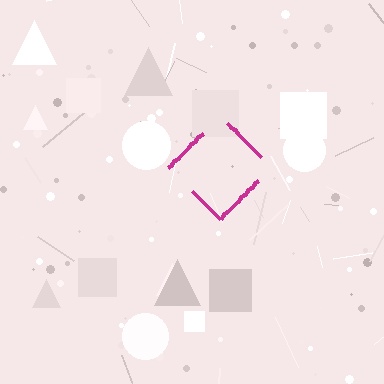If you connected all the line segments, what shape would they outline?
They would outline a diamond.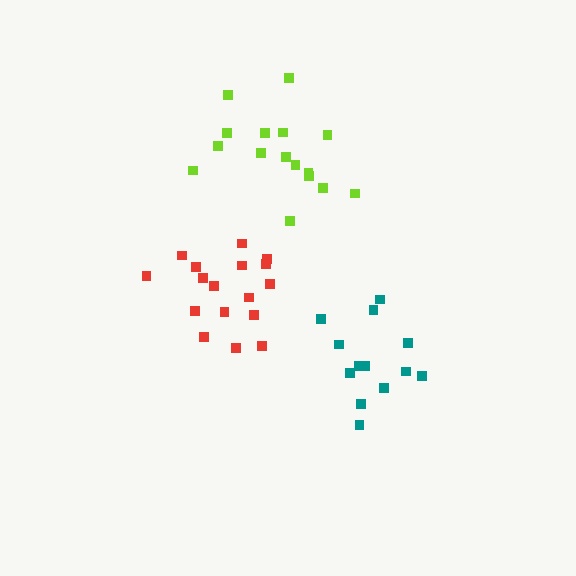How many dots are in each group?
Group 1: 13 dots, Group 2: 17 dots, Group 3: 16 dots (46 total).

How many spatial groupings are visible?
There are 3 spatial groupings.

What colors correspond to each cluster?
The clusters are colored: teal, red, lime.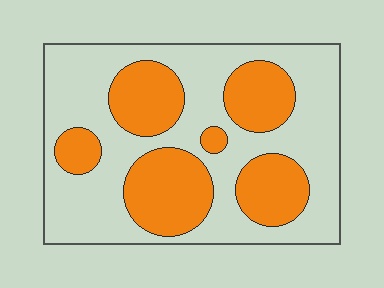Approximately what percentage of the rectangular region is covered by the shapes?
Approximately 35%.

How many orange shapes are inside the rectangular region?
6.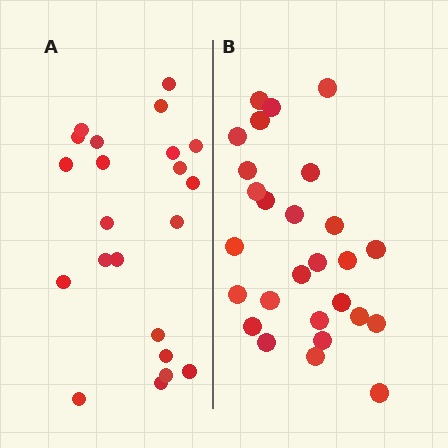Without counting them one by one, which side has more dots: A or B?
Region B (the right region) has more dots.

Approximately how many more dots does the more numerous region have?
Region B has about 5 more dots than region A.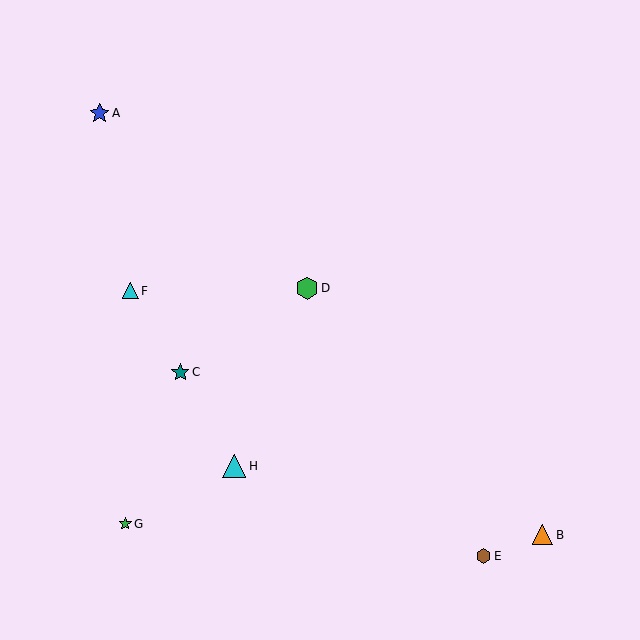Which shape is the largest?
The cyan triangle (labeled H) is the largest.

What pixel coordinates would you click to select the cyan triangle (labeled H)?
Click at (234, 466) to select the cyan triangle H.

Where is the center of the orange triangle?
The center of the orange triangle is at (543, 535).